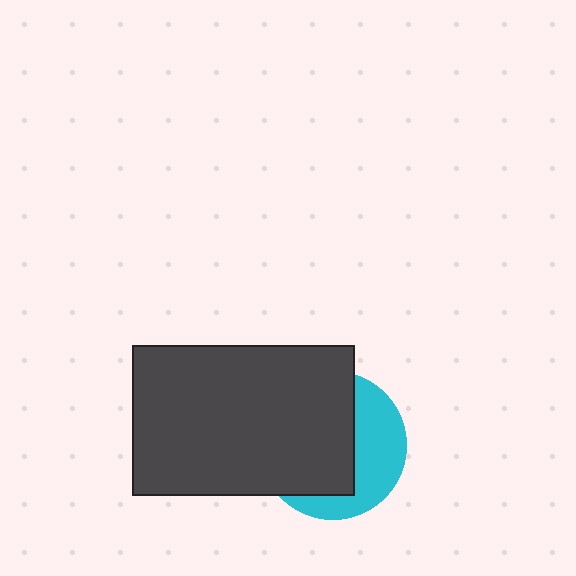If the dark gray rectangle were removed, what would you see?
You would see the complete cyan circle.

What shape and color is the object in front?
The object in front is a dark gray rectangle.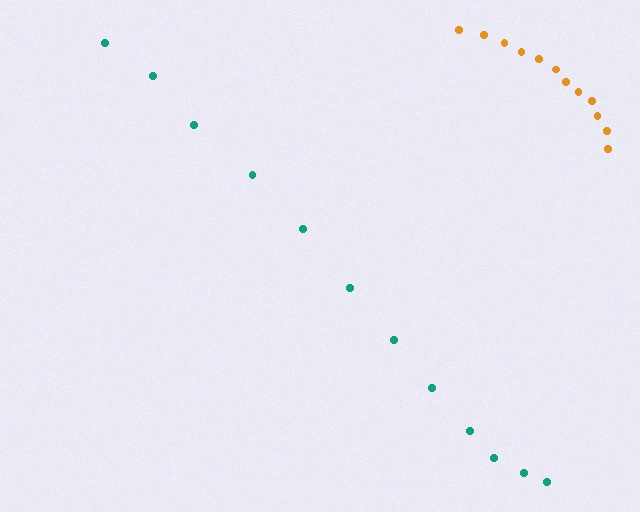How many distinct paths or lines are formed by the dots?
There are 2 distinct paths.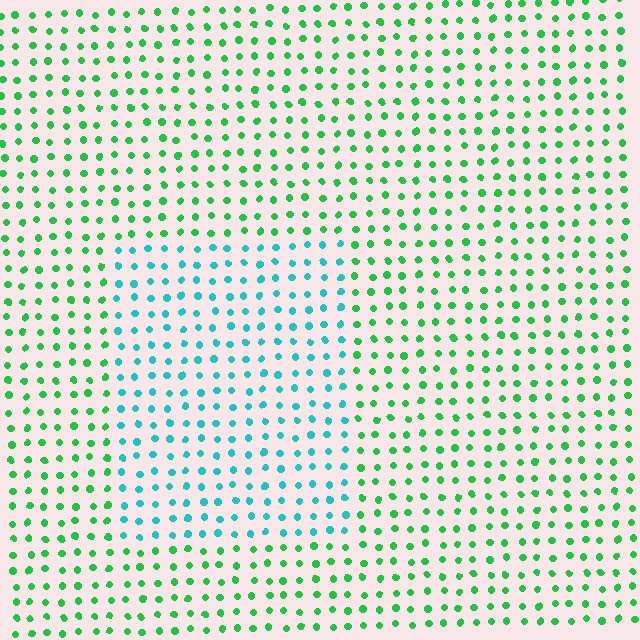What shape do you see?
I see a rectangle.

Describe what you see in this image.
The image is filled with small green elements in a uniform arrangement. A rectangle-shaped region is visible where the elements are tinted to a slightly different hue, forming a subtle color boundary.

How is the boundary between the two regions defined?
The boundary is defined purely by a slight shift in hue (about 46 degrees). Spacing, size, and orientation are identical on both sides.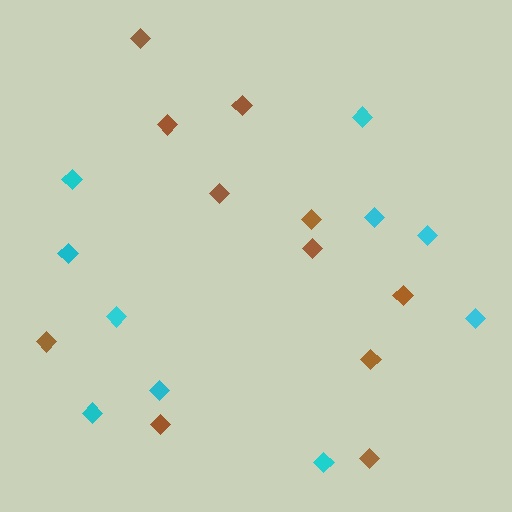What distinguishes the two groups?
There are 2 groups: one group of brown diamonds (11) and one group of cyan diamonds (10).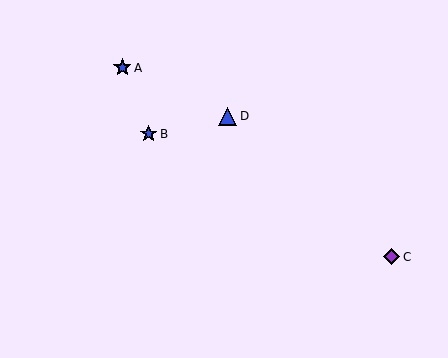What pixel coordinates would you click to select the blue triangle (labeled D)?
Click at (227, 116) to select the blue triangle D.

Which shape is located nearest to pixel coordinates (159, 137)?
The blue star (labeled B) at (149, 134) is nearest to that location.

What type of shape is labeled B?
Shape B is a blue star.